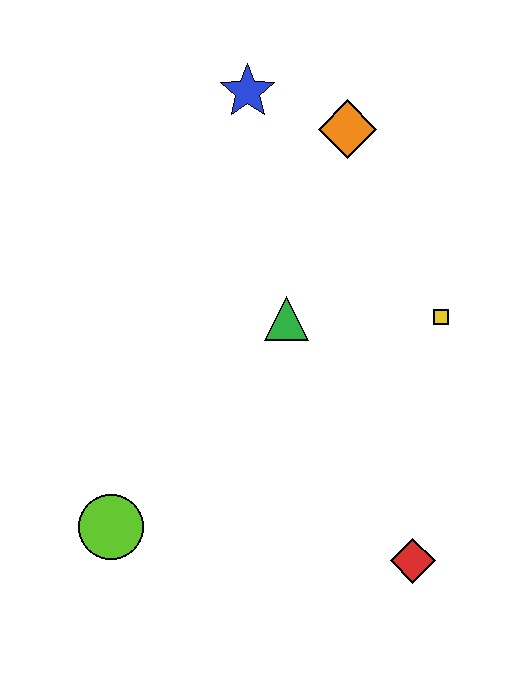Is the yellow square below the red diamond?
No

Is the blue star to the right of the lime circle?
Yes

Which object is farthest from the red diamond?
The blue star is farthest from the red diamond.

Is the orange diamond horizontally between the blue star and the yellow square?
Yes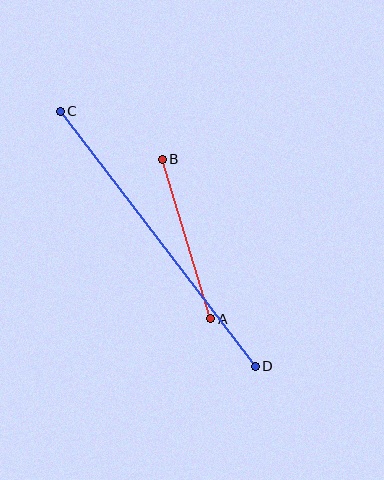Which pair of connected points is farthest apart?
Points C and D are farthest apart.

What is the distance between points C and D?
The distance is approximately 321 pixels.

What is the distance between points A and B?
The distance is approximately 167 pixels.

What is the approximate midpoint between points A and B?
The midpoint is at approximately (186, 239) pixels.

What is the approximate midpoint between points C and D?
The midpoint is at approximately (158, 239) pixels.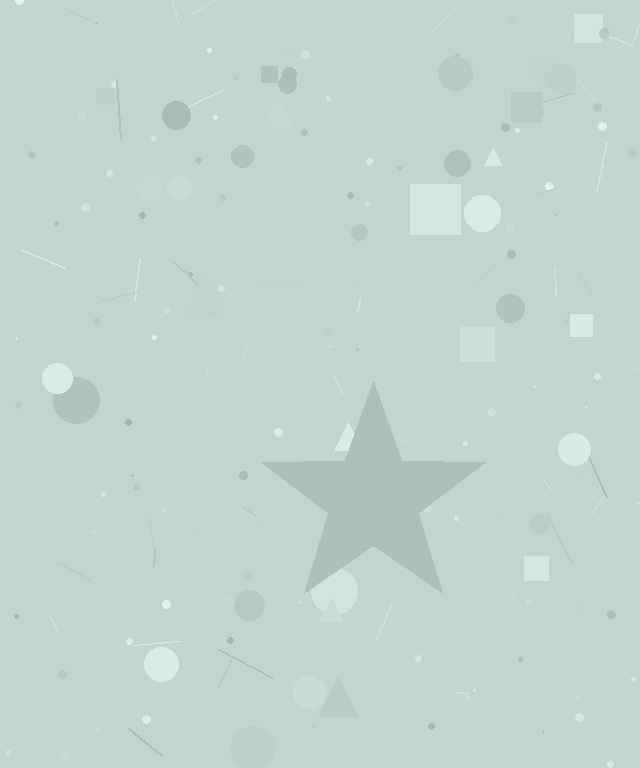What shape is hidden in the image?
A star is hidden in the image.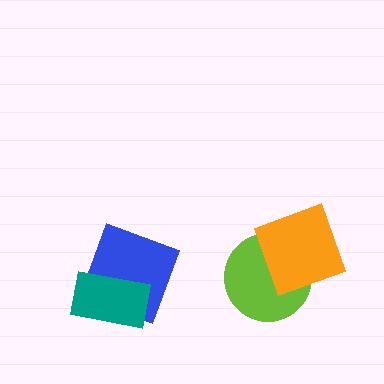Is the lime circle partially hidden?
Yes, it is partially covered by another shape.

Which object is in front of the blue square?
The teal rectangle is in front of the blue square.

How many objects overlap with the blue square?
1 object overlaps with the blue square.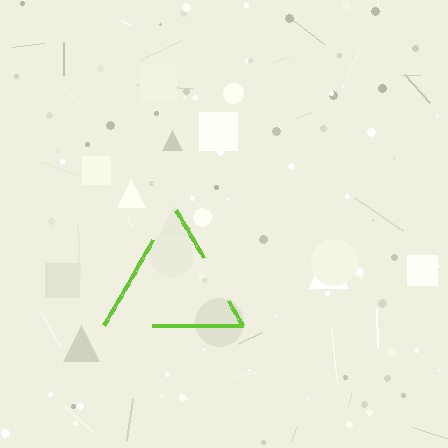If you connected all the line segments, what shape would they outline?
They would outline a triangle.